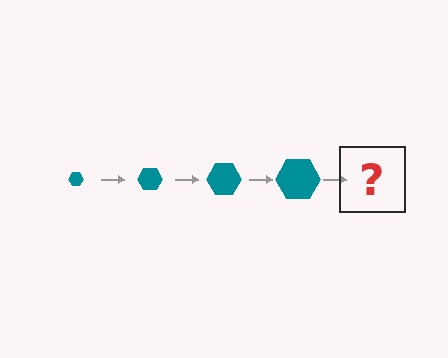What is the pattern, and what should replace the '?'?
The pattern is that the hexagon gets progressively larger each step. The '?' should be a teal hexagon, larger than the previous one.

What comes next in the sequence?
The next element should be a teal hexagon, larger than the previous one.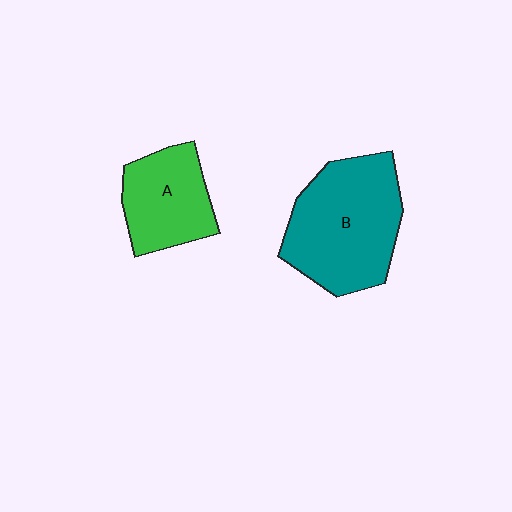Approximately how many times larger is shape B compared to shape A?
Approximately 1.6 times.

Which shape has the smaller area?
Shape A (green).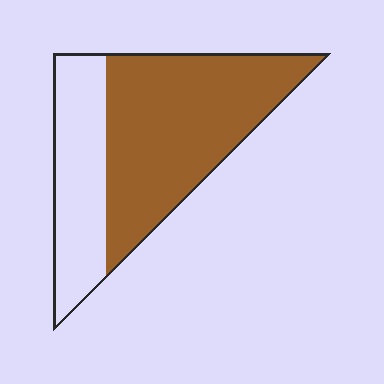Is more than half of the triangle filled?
Yes.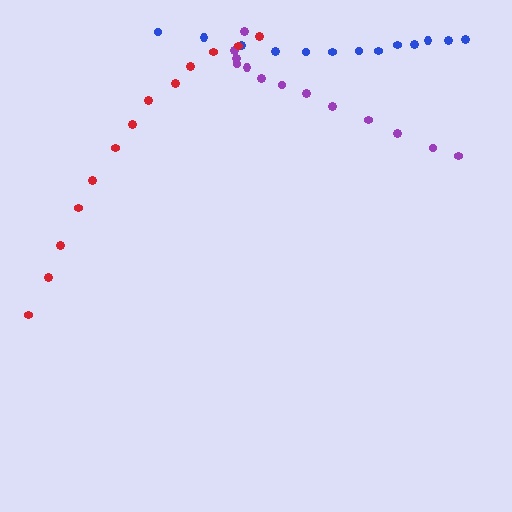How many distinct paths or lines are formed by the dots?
There are 3 distinct paths.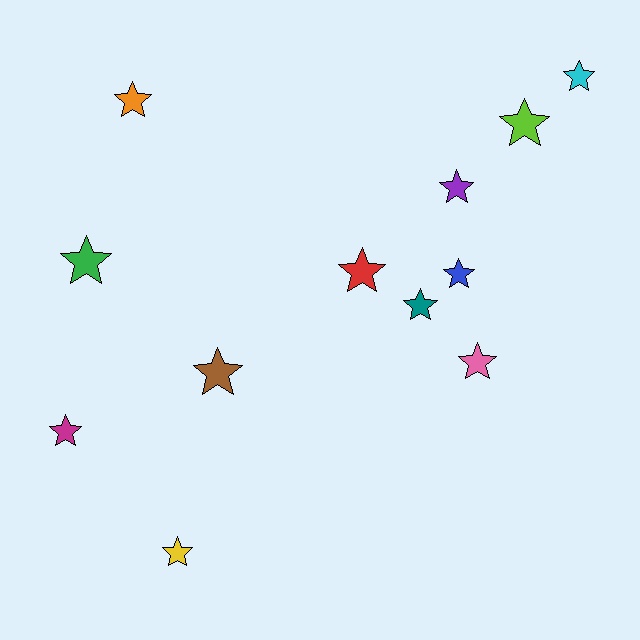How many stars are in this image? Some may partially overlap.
There are 12 stars.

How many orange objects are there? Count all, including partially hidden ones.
There is 1 orange object.